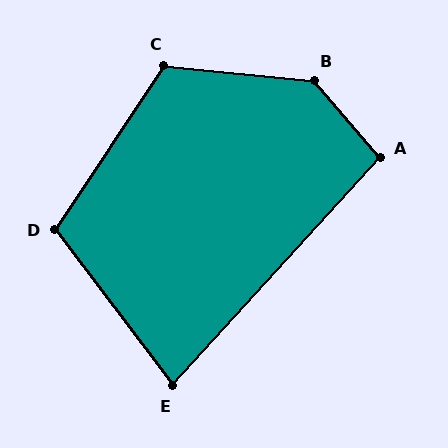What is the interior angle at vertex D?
Approximately 109 degrees (obtuse).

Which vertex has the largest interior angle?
B, at approximately 136 degrees.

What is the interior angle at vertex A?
Approximately 97 degrees (obtuse).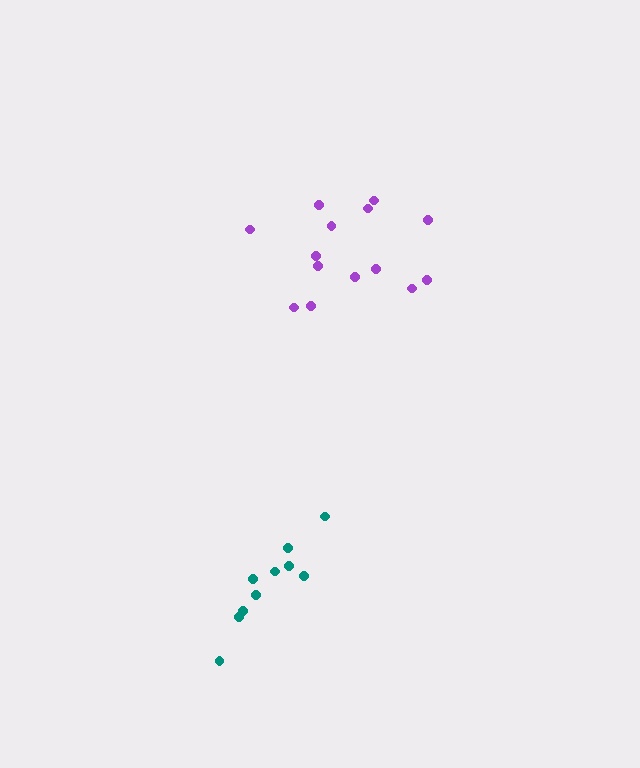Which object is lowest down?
The teal cluster is bottommost.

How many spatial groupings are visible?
There are 2 spatial groupings.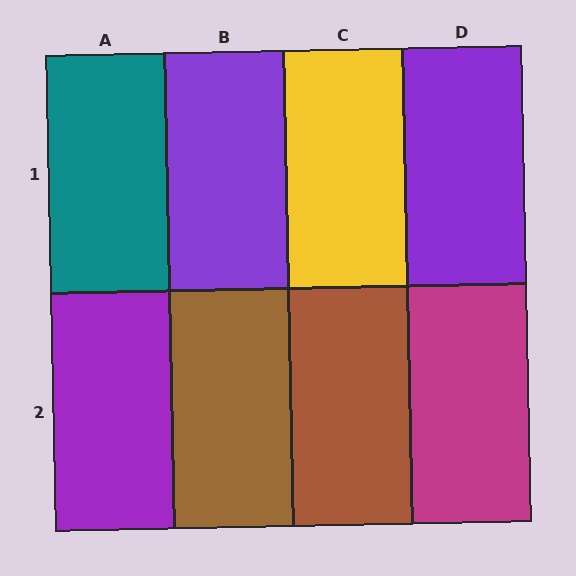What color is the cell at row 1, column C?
Yellow.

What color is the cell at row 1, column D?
Purple.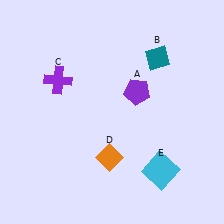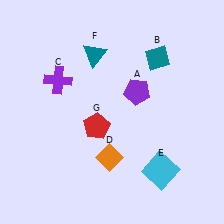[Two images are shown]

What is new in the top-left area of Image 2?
A teal triangle (F) was added in the top-left area of Image 2.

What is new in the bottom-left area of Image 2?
A red pentagon (G) was added in the bottom-left area of Image 2.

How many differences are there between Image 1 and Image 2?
There are 2 differences between the two images.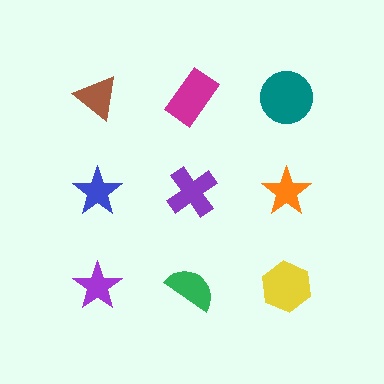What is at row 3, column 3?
A yellow hexagon.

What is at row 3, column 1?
A purple star.